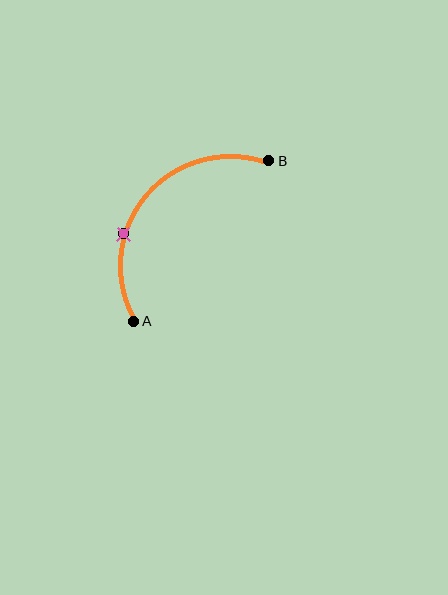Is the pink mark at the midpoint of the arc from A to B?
No. The pink mark lies on the arc but is closer to endpoint A. The arc midpoint would be at the point on the curve equidistant along the arc from both A and B.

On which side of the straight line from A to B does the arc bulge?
The arc bulges above and to the left of the straight line connecting A and B.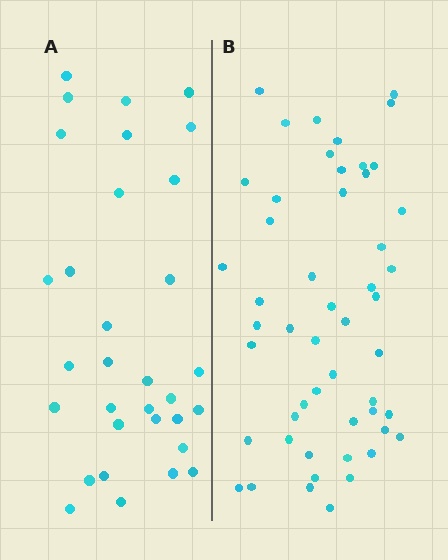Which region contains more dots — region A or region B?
Region B (the right region) has more dots.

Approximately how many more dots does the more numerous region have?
Region B has approximately 20 more dots than region A.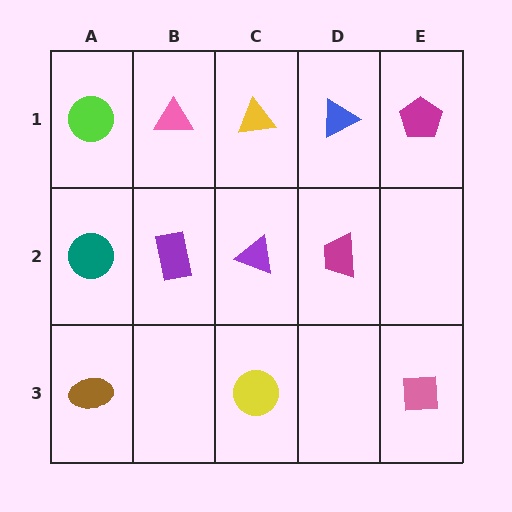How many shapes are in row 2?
4 shapes.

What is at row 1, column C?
A yellow triangle.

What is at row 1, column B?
A pink triangle.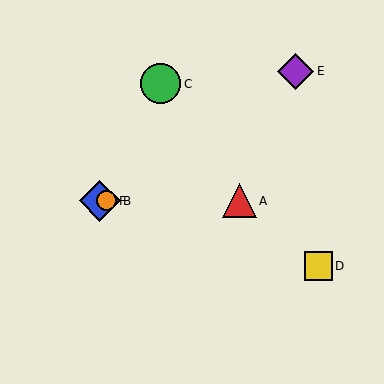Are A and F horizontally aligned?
Yes, both are at y≈201.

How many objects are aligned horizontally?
3 objects (A, B, F) are aligned horizontally.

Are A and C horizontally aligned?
No, A is at y≈201 and C is at y≈84.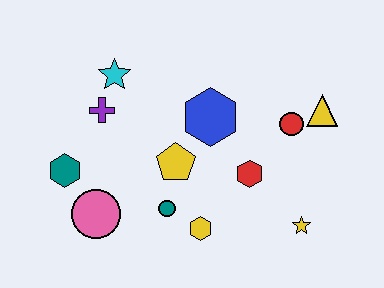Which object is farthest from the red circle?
The teal hexagon is farthest from the red circle.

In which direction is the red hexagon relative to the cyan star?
The red hexagon is to the right of the cyan star.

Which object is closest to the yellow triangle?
The red circle is closest to the yellow triangle.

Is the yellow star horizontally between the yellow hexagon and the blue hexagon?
No